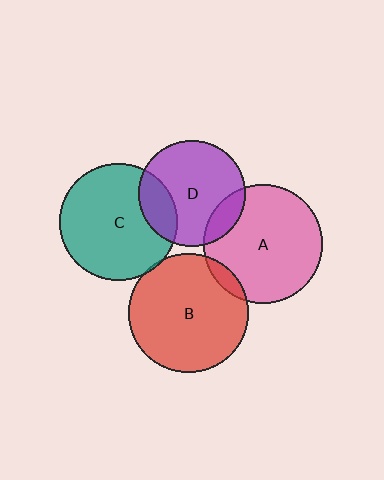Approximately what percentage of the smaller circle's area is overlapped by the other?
Approximately 5%.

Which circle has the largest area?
Circle B (red).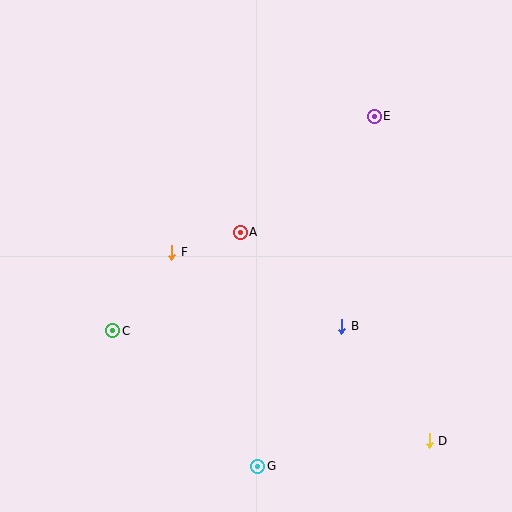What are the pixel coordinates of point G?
Point G is at (258, 466).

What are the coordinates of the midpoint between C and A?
The midpoint between C and A is at (177, 281).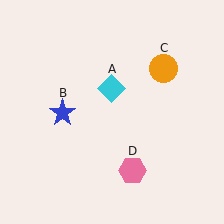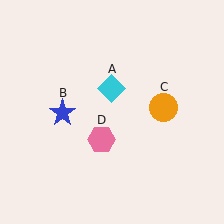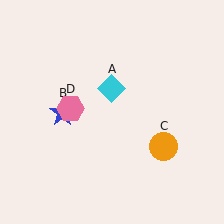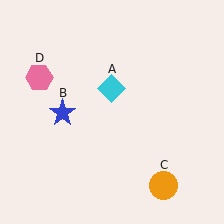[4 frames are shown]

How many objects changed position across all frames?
2 objects changed position: orange circle (object C), pink hexagon (object D).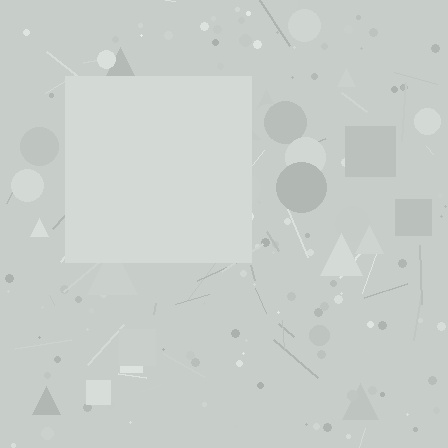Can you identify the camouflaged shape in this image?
The camouflaged shape is a square.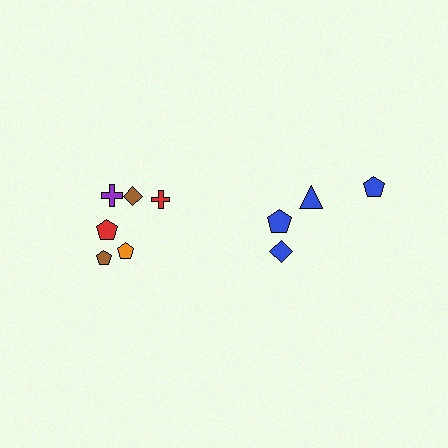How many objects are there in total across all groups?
There are 10 objects.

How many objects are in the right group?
There are 4 objects.